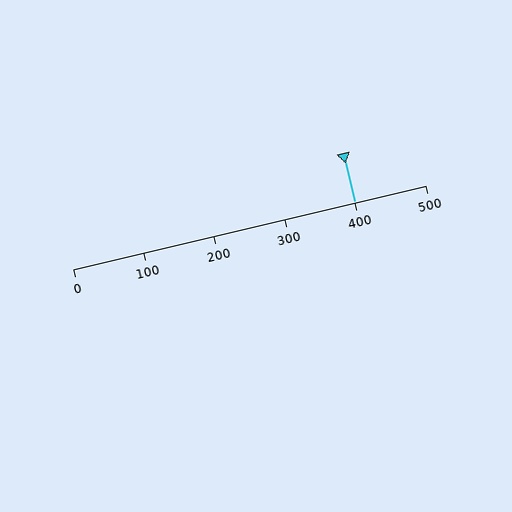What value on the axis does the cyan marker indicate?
The marker indicates approximately 400.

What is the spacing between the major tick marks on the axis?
The major ticks are spaced 100 apart.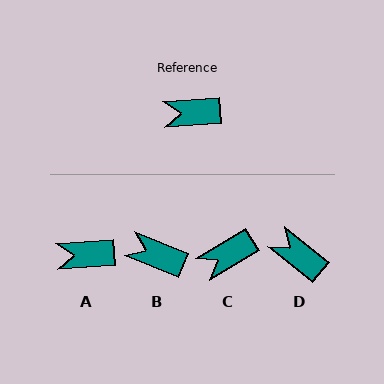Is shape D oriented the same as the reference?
No, it is off by about 44 degrees.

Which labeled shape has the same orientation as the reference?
A.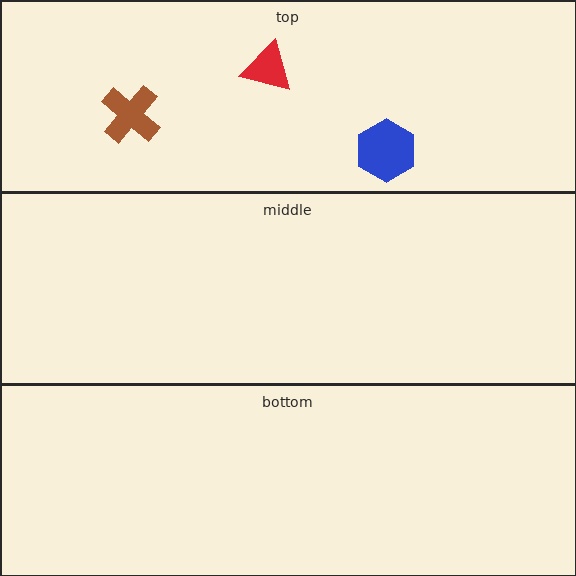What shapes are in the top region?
The blue hexagon, the red triangle, the brown cross.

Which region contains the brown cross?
The top region.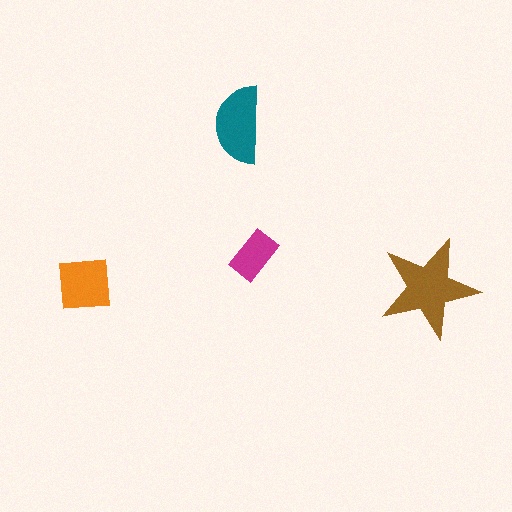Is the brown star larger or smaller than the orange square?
Larger.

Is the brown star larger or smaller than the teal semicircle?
Larger.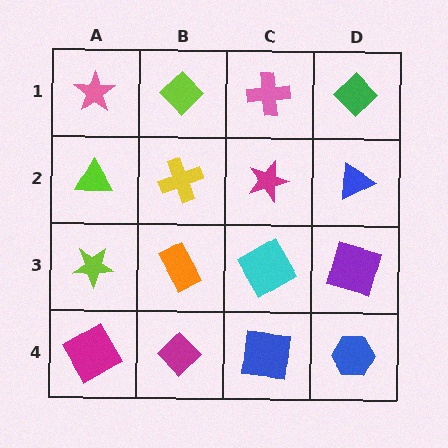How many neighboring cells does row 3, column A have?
3.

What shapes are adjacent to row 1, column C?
A magenta star (row 2, column C), a lime diamond (row 1, column B), a green diamond (row 1, column D).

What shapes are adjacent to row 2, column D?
A green diamond (row 1, column D), a purple square (row 3, column D), a magenta star (row 2, column C).